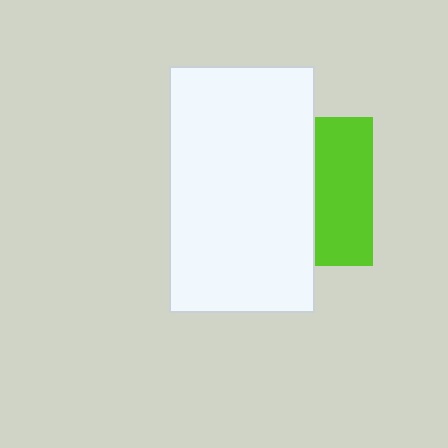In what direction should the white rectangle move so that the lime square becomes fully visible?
The white rectangle should move left. That is the shortest direction to clear the overlap and leave the lime square fully visible.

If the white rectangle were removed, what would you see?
You would see the complete lime square.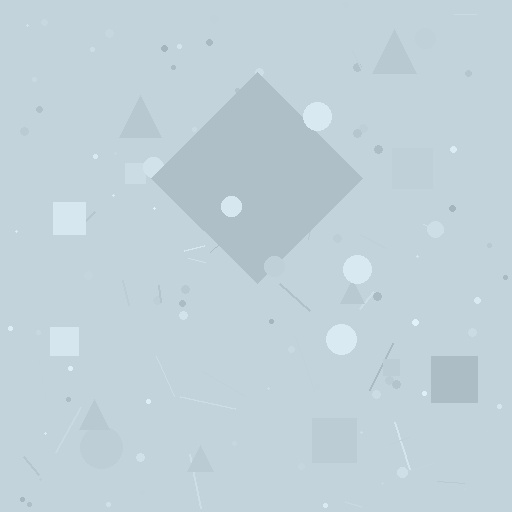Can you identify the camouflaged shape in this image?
The camouflaged shape is a diamond.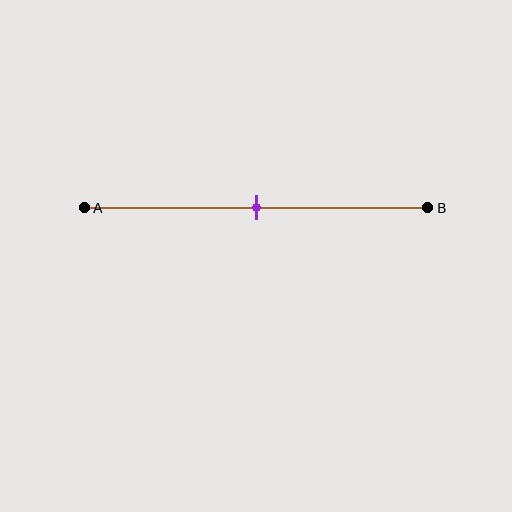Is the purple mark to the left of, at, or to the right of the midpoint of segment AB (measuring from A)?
The purple mark is approximately at the midpoint of segment AB.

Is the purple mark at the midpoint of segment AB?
Yes, the mark is approximately at the midpoint.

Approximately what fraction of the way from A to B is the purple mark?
The purple mark is approximately 50% of the way from A to B.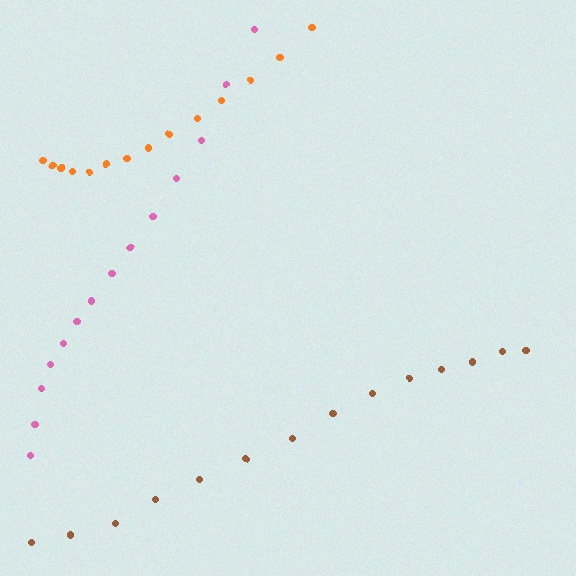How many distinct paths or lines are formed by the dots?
There are 3 distinct paths.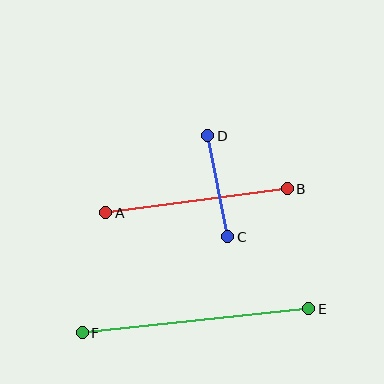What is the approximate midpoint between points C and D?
The midpoint is at approximately (218, 186) pixels.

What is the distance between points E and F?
The distance is approximately 228 pixels.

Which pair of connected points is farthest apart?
Points E and F are farthest apart.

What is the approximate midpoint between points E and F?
The midpoint is at approximately (196, 321) pixels.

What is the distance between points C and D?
The distance is approximately 103 pixels.